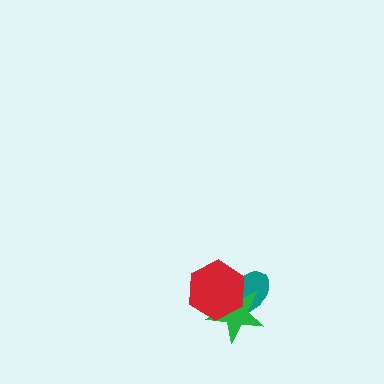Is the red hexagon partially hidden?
No, no other shape covers it.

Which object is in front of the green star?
The red hexagon is in front of the green star.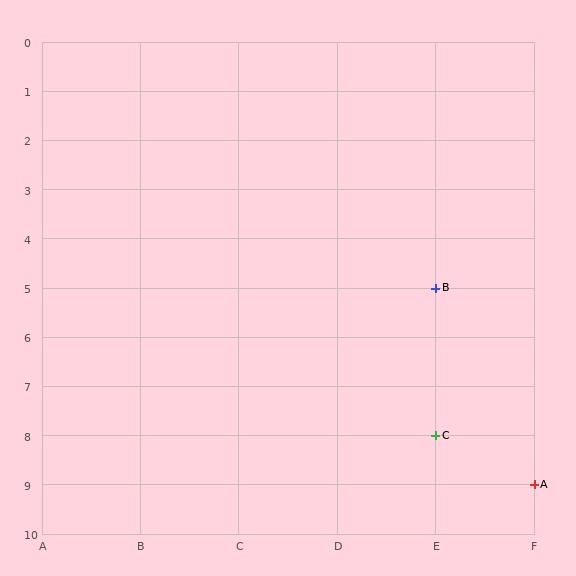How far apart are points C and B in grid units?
Points C and B are 3 rows apart.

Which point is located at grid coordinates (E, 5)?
Point B is at (E, 5).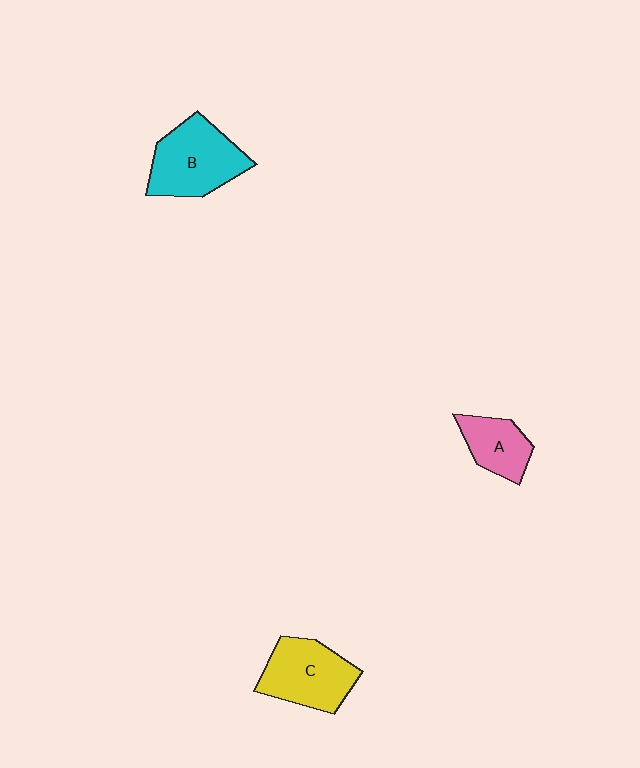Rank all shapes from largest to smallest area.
From largest to smallest: B (cyan), C (yellow), A (pink).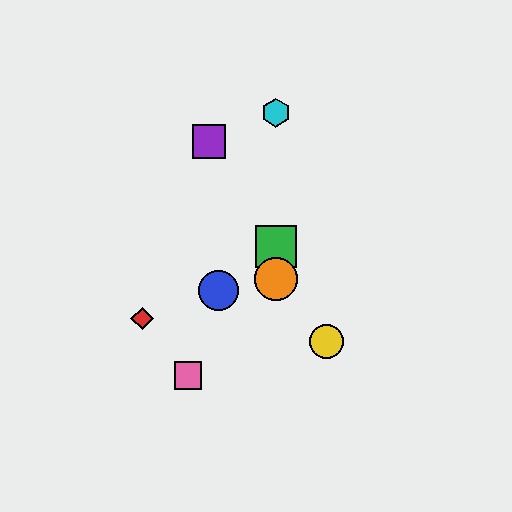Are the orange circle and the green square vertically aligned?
Yes, both are at x≈276.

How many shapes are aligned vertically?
3 shapes (the green square, the orange circle, the cyan hexagon) are aligned vertically.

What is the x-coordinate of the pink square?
The pink square is at x≈188.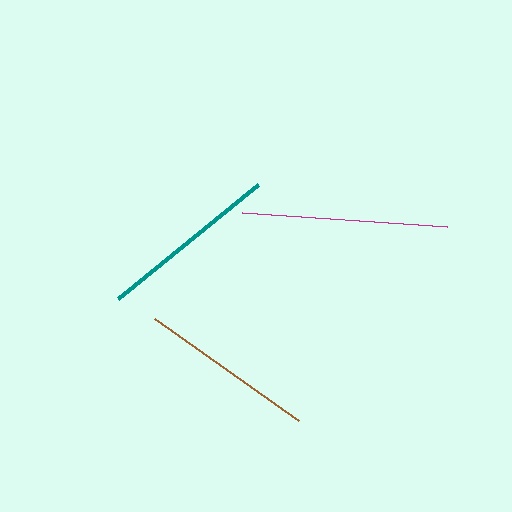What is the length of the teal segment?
The teal segment is approximately 180 pixels long.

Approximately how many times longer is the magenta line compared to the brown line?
The magenta line is approximately 1.2 times the length of the brown line.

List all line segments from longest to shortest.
From longest to shortest: magenta, teal, brown.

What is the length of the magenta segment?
The magenta segment is approximately 206 pixels long.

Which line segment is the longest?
The magenta line is the longest at approximately 206 pixels.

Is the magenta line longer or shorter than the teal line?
The magenta line is longer than the teal line.